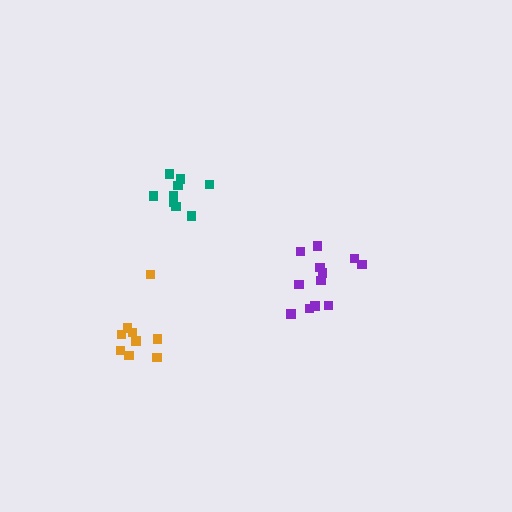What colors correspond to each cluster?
The clusters are colored: purple, teal, orange.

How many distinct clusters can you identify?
There are 3 distinct clusters.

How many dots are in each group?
Group 1: 12 dots, Group 2: 9 dots, Group 3: 9 dots (30 total).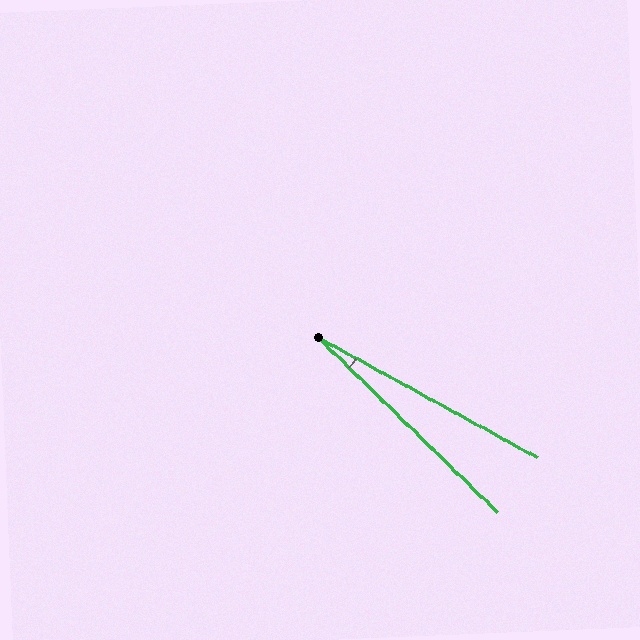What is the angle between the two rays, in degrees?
Approximately 16 degrees.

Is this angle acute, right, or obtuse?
It is acute.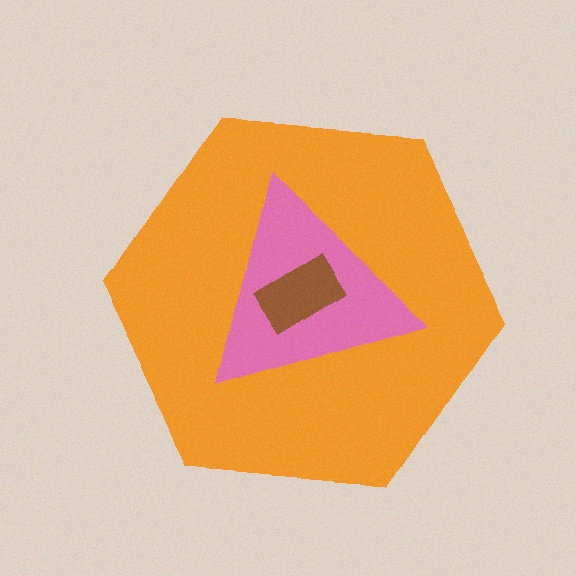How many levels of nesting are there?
3.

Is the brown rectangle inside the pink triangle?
Yes.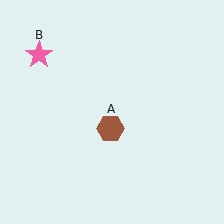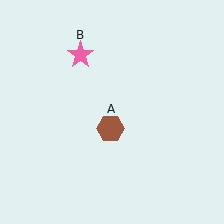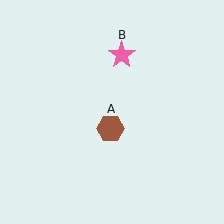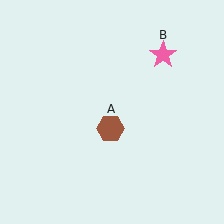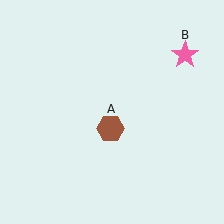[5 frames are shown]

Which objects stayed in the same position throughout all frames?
Brown hexagon (object A) remained stationary.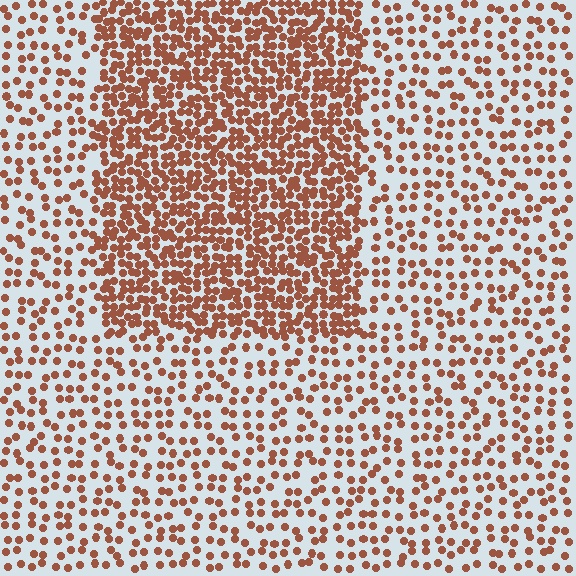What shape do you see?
I see a rectangle.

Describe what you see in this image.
The image contains small brown elements arranged at two different densities. A rectangle-shaped region is visible where the elements are more densely packed than the surrounding area.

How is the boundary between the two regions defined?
The boundary is defined by a change in element density (approximately 2.3x ratio). All elements are the same color, size, and shape.